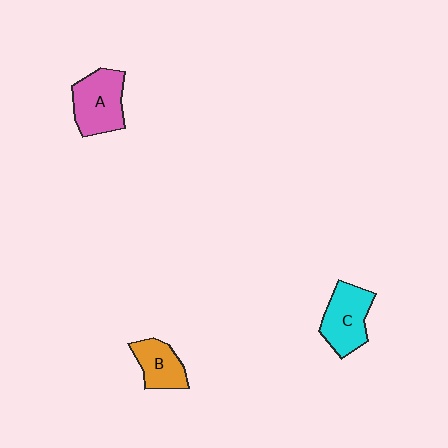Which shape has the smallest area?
Shape B (orange).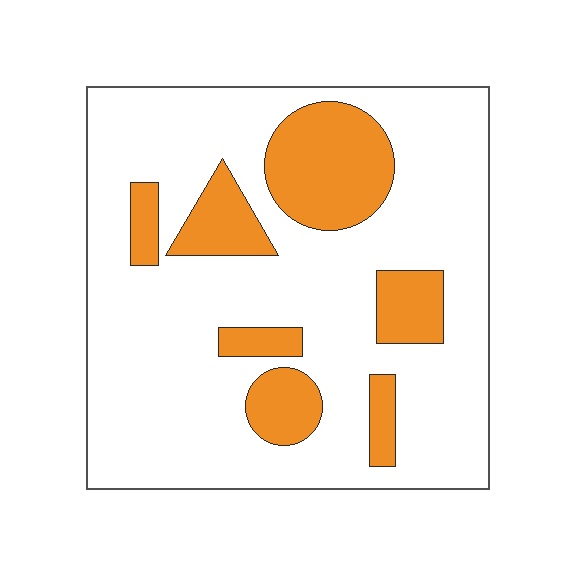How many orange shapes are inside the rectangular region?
7.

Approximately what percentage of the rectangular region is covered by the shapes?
Approximately 20%.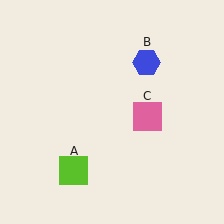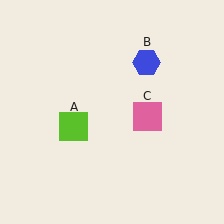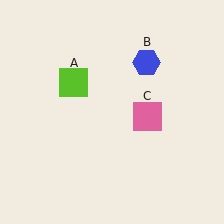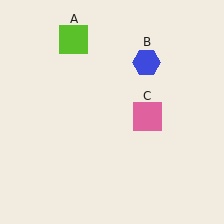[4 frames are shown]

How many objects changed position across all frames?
1 object changed position: lime square (object A).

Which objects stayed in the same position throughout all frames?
Blue hexagon (object B) and pink square (object C) remained stationary.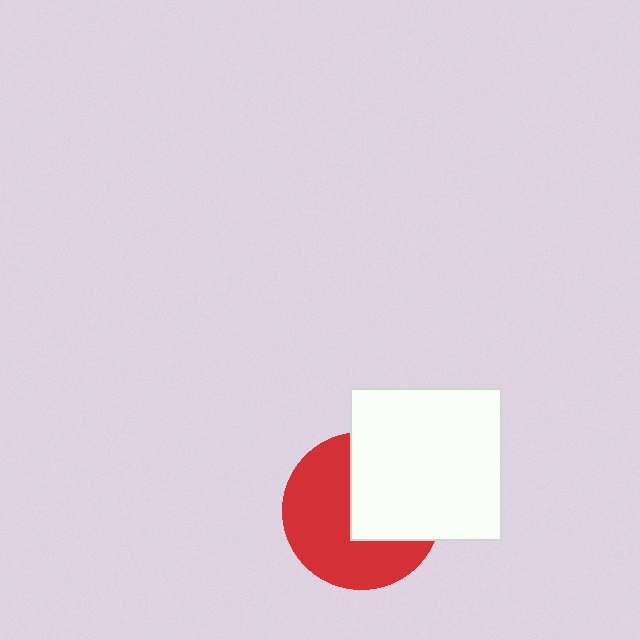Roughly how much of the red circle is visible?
About half of it is visible (roughly 56%).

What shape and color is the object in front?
The object in front is a white square.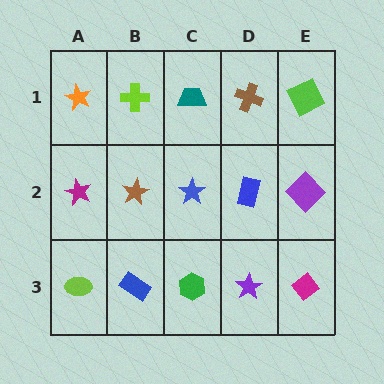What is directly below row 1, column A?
A magenta star.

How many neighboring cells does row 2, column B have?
4.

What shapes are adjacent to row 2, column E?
A lime square (row 1, column E), a magenta diamond (row 3, column E), a blue rectangle (row 2, column D).